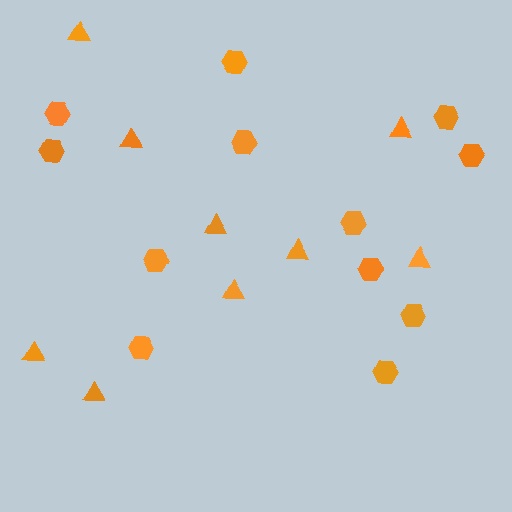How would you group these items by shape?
There are 2 groups: one group of hexagons (12) and one group of triangles (9).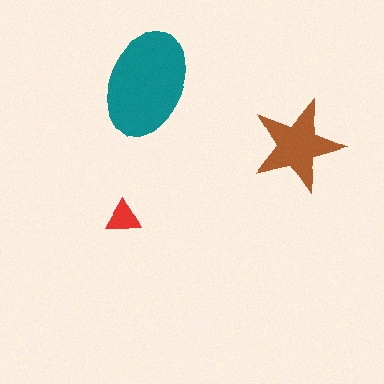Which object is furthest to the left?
The red triangle is leftmost.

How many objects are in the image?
There are 3 objects in the image.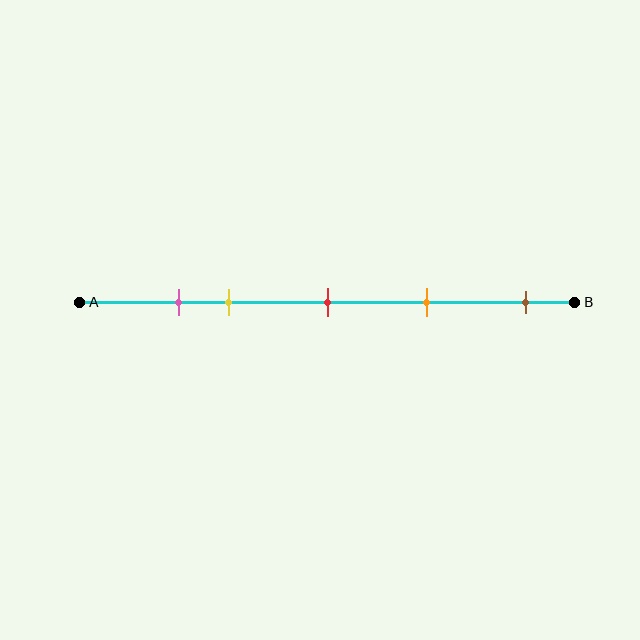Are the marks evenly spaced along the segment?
No, the marks are not evenly spaced.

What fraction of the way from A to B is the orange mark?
The orange mark is approximately 70% (0.7) of the way from A to B.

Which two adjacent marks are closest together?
The pink and yellow marks are the closest adjacent pair.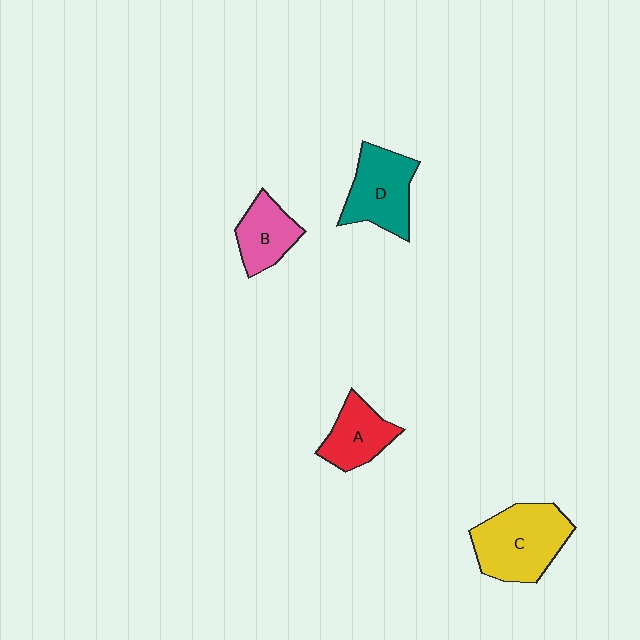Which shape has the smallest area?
Shape B (pink).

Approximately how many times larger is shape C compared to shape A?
Approximately 1.6 times.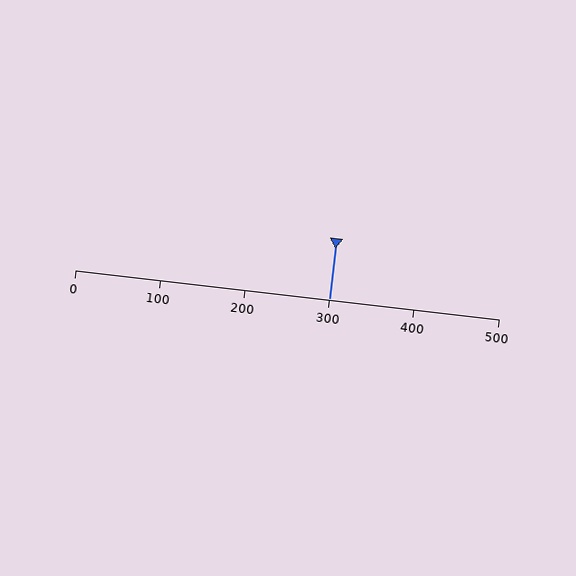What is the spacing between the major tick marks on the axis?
The major ticks are spaced 100 apart.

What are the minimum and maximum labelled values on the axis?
The axis runs from 0 to 500.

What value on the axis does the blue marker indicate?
The marker indicates approximately 300.